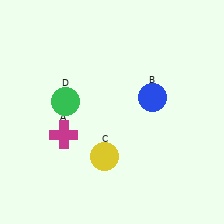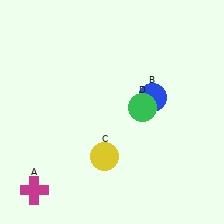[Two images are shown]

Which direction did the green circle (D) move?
The green circle (D) moved right.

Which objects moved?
The objects that moved are: the magenta cross (A), the green circle (D).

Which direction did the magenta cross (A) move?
The magenta cross (A) moved down.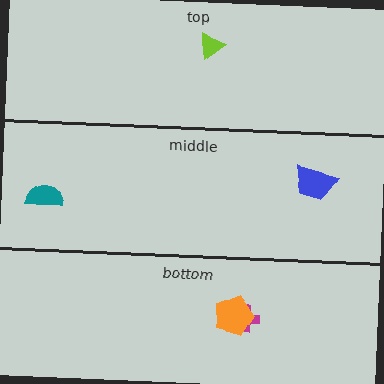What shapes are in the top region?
The lime triangle.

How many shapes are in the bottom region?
2.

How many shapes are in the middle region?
2.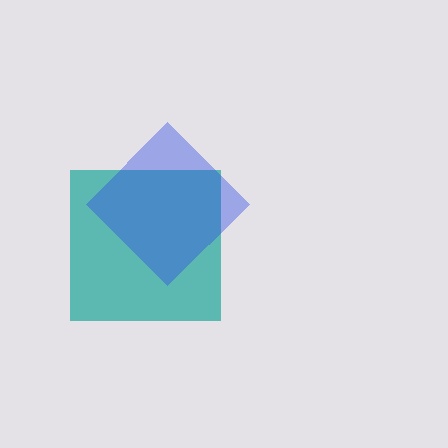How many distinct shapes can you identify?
There are 2 distinct shapes: a teal square, a blue diamond.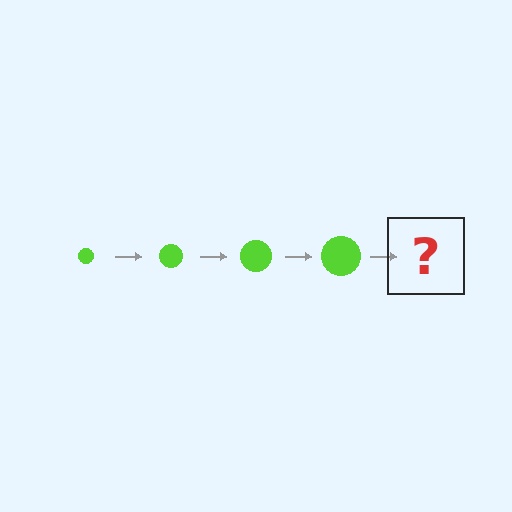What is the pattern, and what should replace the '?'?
The pattern is that the circle gets progressively larger each step. The '?' should be a lime circle, larger than the previous one.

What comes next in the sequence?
The next element should be a lime circle, larger than the previous one.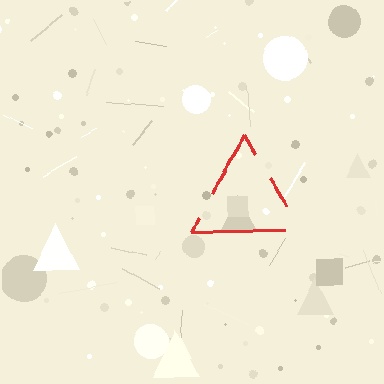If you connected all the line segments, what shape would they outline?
They would outline a triangle.